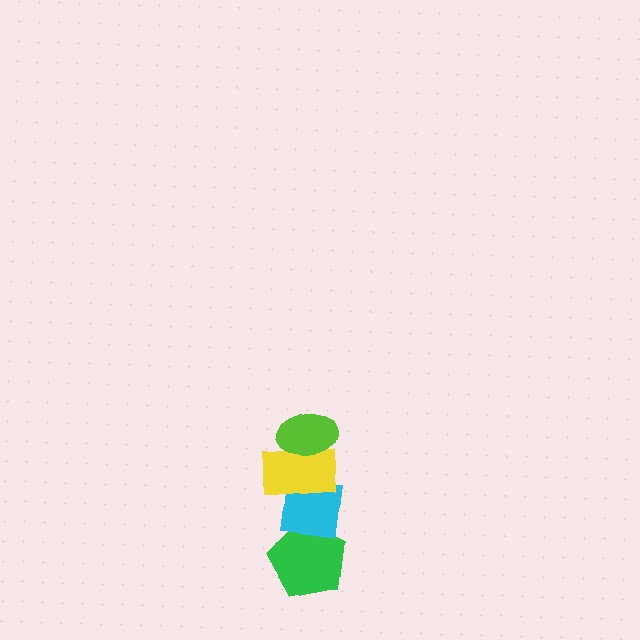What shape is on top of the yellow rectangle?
The lime ellipse is on top of the yellow rectangle.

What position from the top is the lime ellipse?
The lime ellipse is 1st from the top.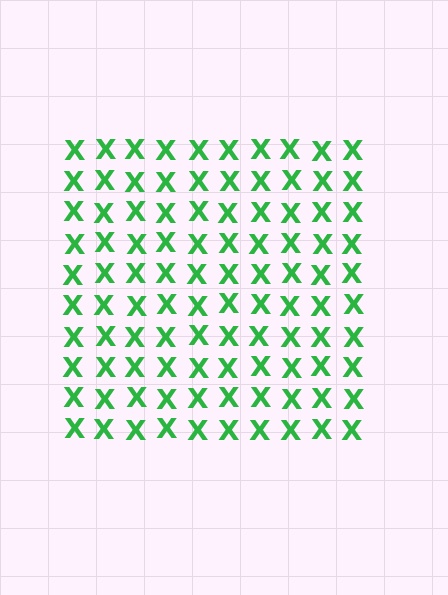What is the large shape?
The large shape is a square.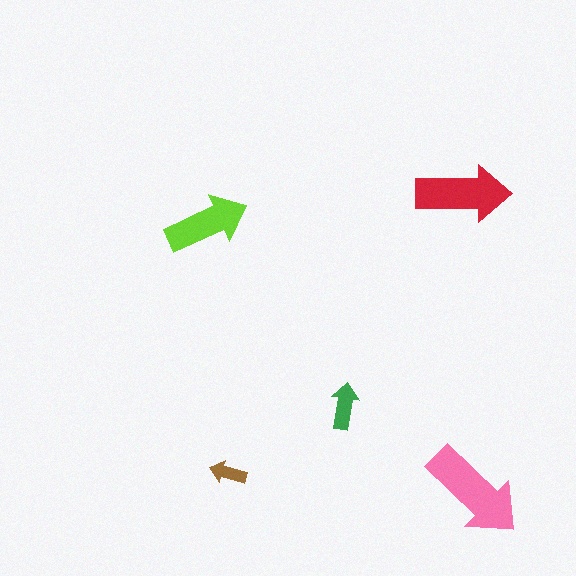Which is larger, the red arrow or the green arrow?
The red one.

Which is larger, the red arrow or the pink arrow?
The pink one.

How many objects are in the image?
There are 5 objects in the image.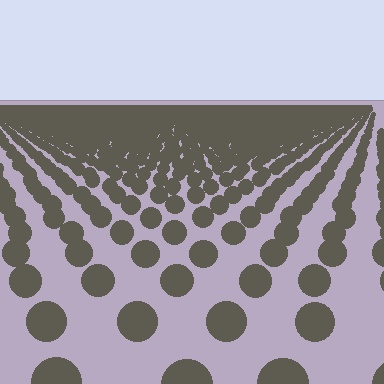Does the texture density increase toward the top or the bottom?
Density increases toward the top.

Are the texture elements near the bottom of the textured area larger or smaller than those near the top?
Larger. Near the bottom, elements are closer to the viewer and appear at a bigger on-screen size.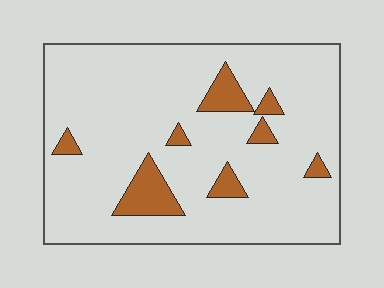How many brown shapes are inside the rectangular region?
8.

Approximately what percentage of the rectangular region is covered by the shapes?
Approximately 10%.